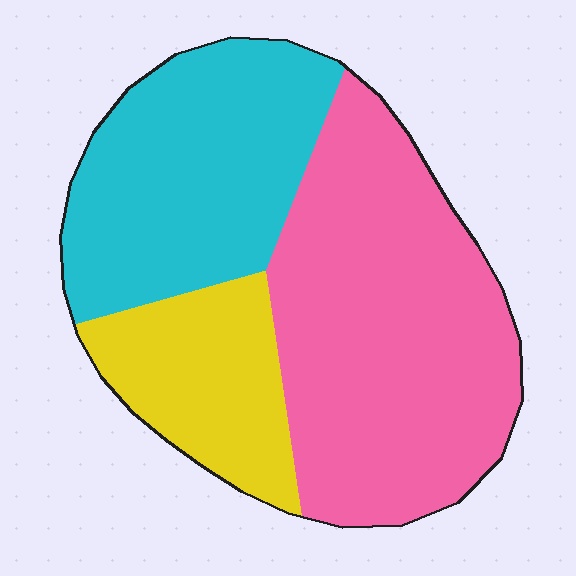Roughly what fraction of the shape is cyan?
Cyan covers about 35% of the shape.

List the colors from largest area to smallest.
From largest to smallest: pink, cyan, yellow.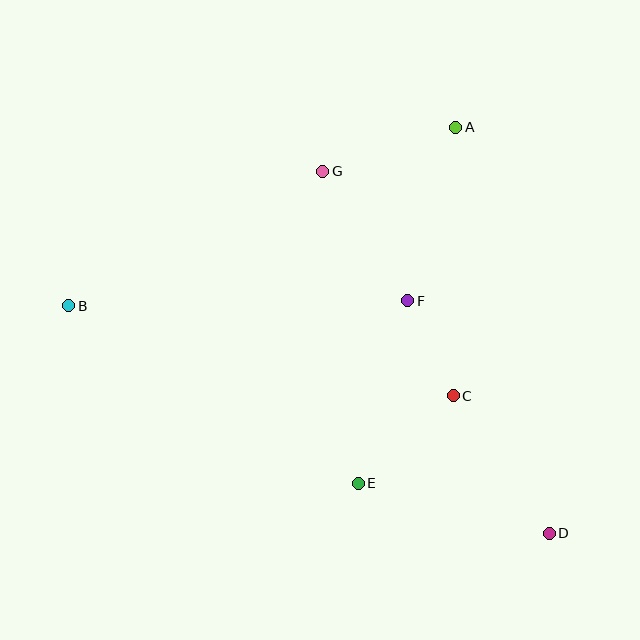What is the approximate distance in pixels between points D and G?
The distance between D and G is approximately 427 pixels.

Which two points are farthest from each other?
Points B and D are farthest from each other.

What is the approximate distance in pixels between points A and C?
The distance between A and C is approximately 268 pixels.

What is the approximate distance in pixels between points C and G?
The distance between C and G is approximately 260 pixels.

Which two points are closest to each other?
Points C and F are closest to each other.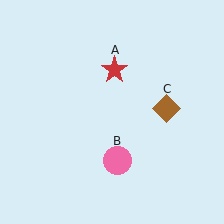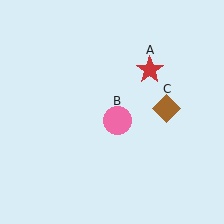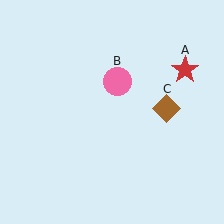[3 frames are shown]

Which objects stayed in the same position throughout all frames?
Brown diamond (object C) remained stationary.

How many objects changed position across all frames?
2 objects changed position: red star (object A), pink circle (object B).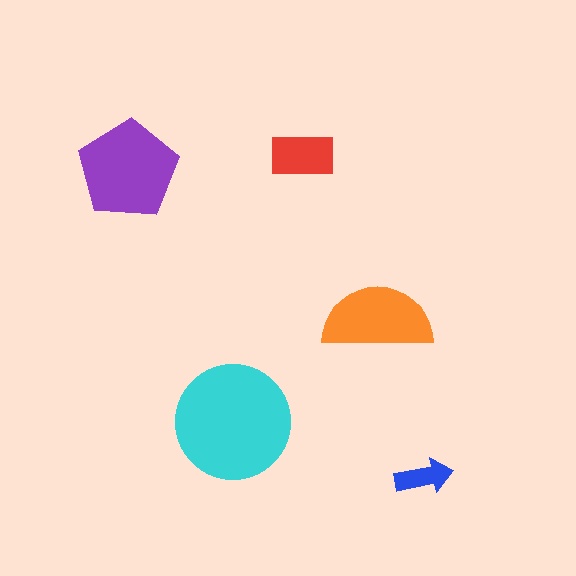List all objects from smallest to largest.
The blue arrow, the red rectangle, the orange semicircle, the purple pentagon, the cyan circle.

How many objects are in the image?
There are 5 objects in the image.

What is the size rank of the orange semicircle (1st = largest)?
3rd.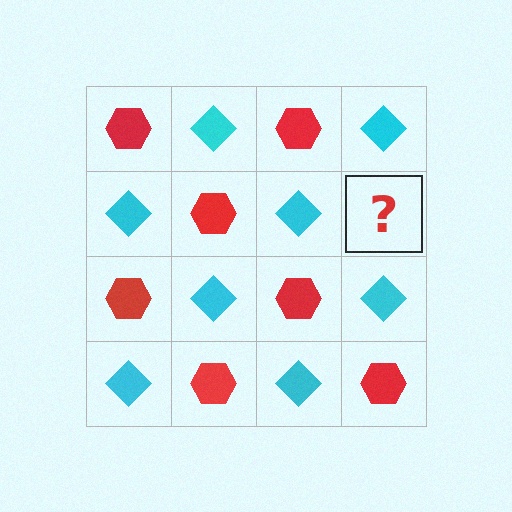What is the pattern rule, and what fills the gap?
The rule is that it alternates red hexagon and cyan diamond in a checkerboard pattern. The gap should be filled with a red hexagon.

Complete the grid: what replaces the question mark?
The question mark should be replaced with a red hexagon.